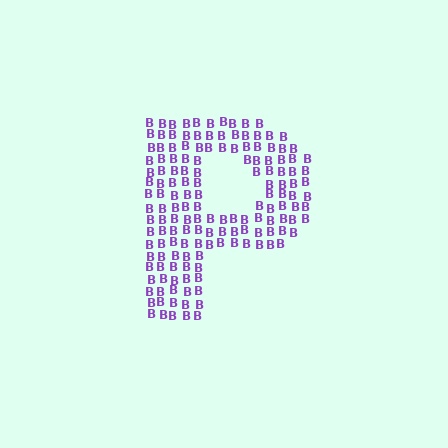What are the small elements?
The small elements are letter B's.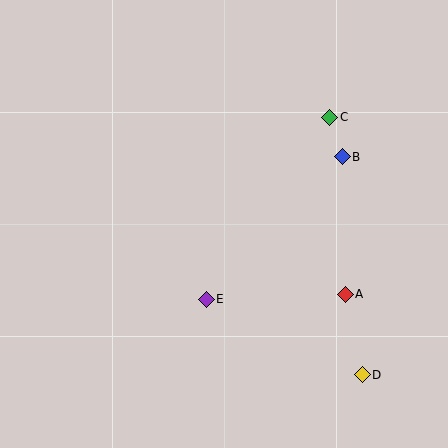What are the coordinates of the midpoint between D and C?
The midpoint between D and C is at (346, 246).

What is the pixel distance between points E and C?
The distance between E and C is 220 pixels.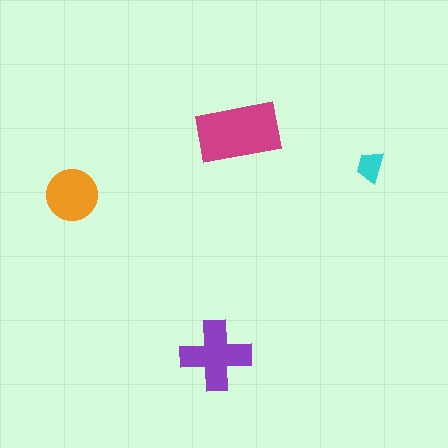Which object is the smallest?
The cyan trapezoid.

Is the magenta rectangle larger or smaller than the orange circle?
Larger.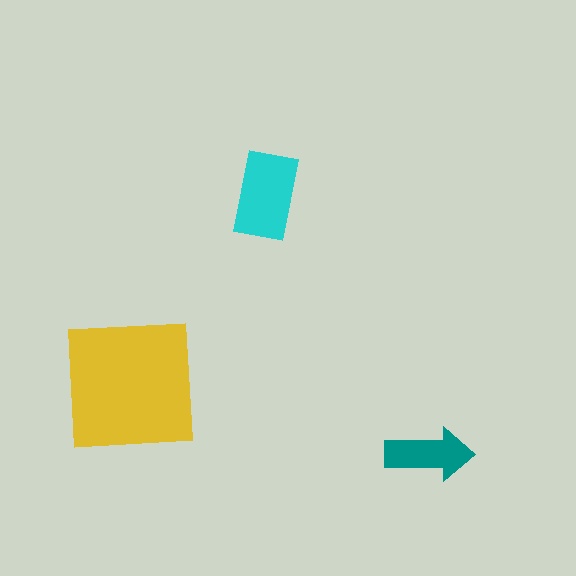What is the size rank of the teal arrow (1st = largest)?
3rd.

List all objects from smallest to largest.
The teal arrow, the cyan rectangle, the yellow square.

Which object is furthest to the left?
The yellow square is leftmost.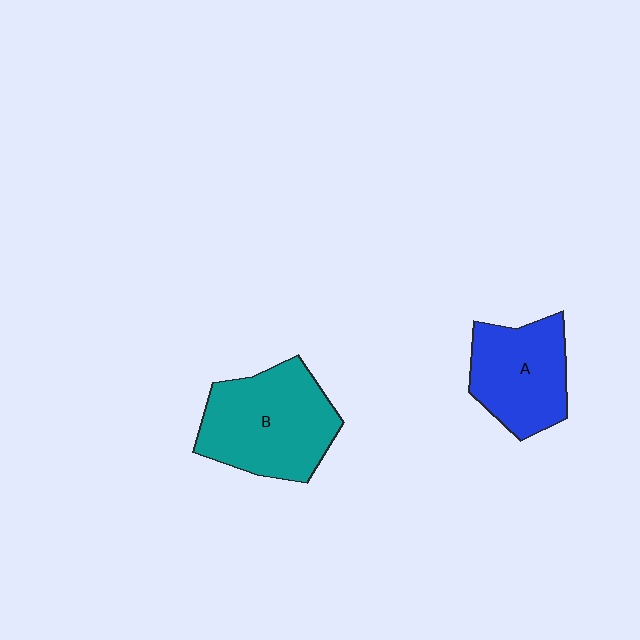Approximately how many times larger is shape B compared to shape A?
Approximately 1.3 times.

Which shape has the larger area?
Shape B (teal).